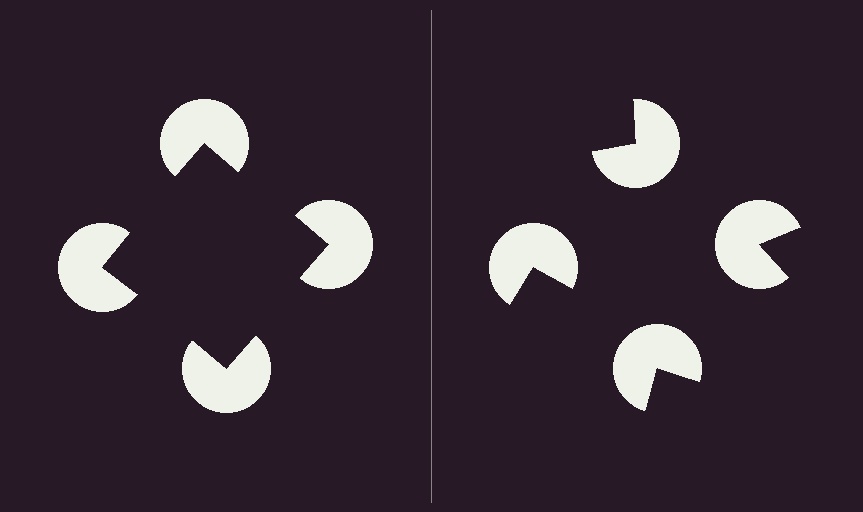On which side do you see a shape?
An illusory square appears on the left side. On the right side the wedge cuts are rotated, so no coherent shape forms.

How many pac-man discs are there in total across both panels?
8 — 4 on each side.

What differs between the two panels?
The pac-man discs are positioned identically on both sides; only the wedge orientations differ. On the left they align to a square; on the right they are misaligned.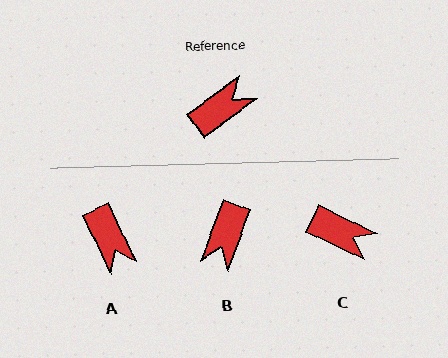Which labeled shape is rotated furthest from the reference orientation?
B, about 147 degrees away.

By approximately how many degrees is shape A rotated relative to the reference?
Approximately 101 degrees clockwise.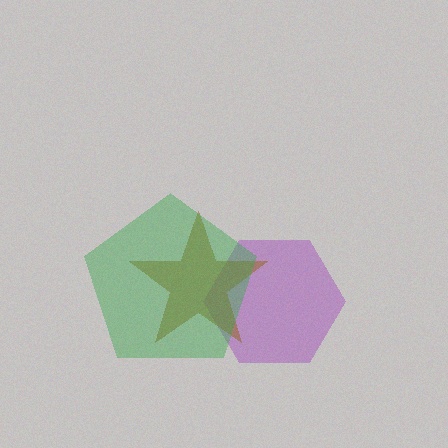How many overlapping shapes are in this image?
There are 3 overlapping shapes in the image.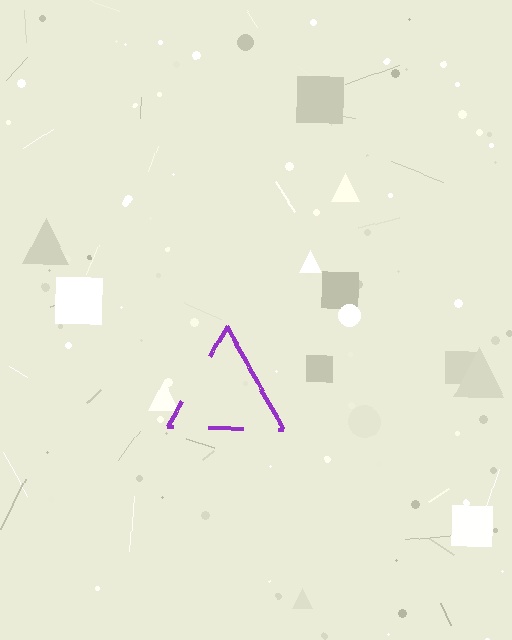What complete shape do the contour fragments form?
The contour fragments form a triangle.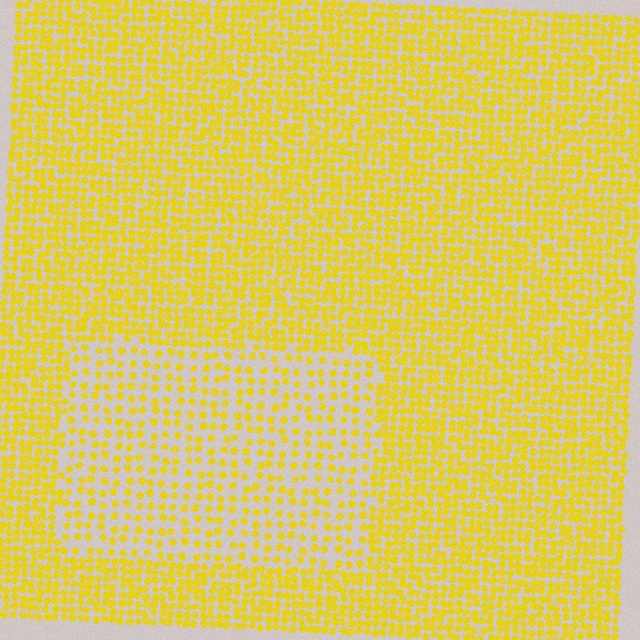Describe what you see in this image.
The image contains small yellow elements arranged at two different densities. A rectangle-shaped region is visible where the elements are less densely packed than the surrounding area.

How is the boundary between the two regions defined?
The boundary is defined by a change in element density (approximately 2.1x ratio). All elements are the same color, size, and shape.